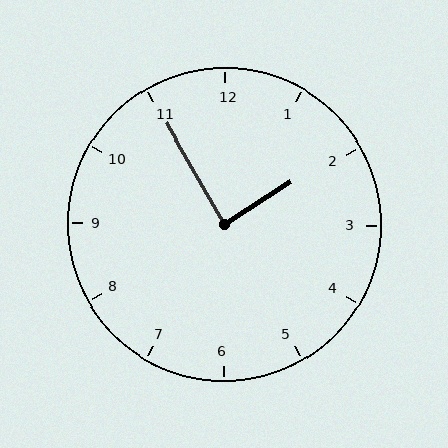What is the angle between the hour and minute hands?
Approximately 88 degrees.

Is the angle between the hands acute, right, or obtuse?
It is right.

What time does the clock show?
1:55.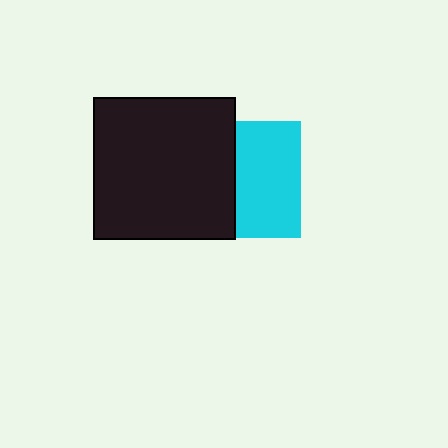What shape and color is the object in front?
The object in front is a black square.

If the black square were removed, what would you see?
You would see the complete cyan square.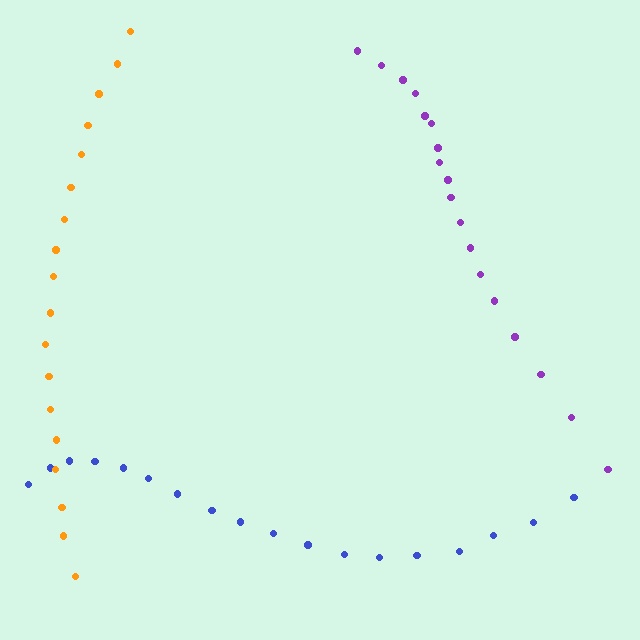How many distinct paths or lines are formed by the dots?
There are 3 distinct paths.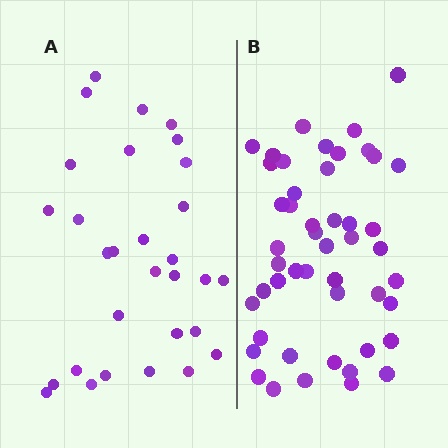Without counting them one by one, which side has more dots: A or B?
Region B (the right region) has more dots.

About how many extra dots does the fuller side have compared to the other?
Region B has approximately 20 more dots than region A.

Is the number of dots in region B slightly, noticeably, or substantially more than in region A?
Region B has substantially more. The ratio is roughly 1.6 to 1.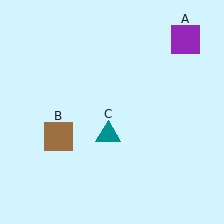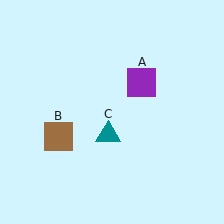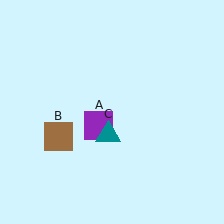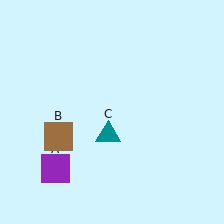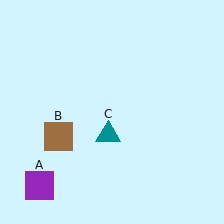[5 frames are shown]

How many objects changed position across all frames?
1 object changed position: purple square (object A).